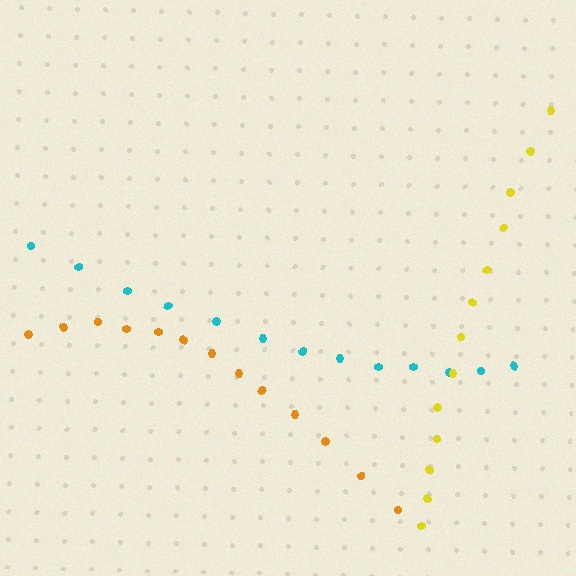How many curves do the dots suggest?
There are 3 distinct paths.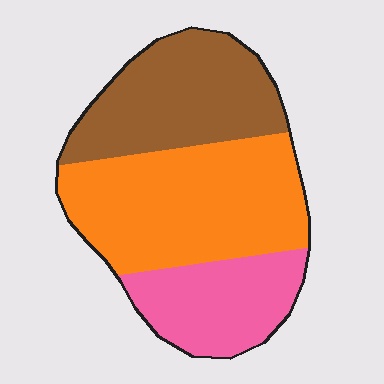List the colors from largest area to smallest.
From largest to smallest: orange, brown, pink.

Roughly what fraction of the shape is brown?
Brown takes up about one third (1/3) of the shape.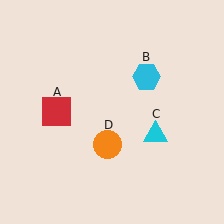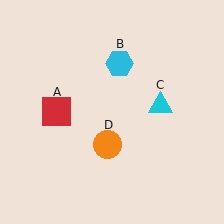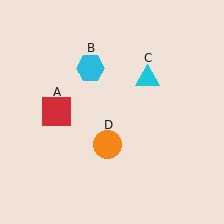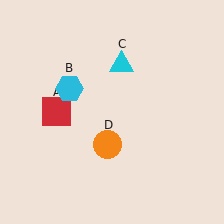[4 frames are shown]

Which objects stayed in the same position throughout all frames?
Red square (object A) and orange circle (object D) remained stationary.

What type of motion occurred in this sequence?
The cyan hexagon (object B), cyan triangle (object C) rotated counterclockwise around the center of the scene.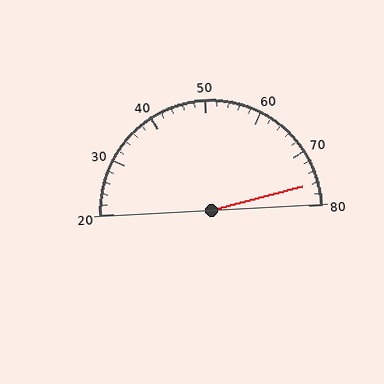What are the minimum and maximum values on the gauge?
The gauge ranges from 20 to 80.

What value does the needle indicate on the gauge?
The needle indicates approximately 76.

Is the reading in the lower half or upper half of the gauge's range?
The reading is in the upper half of the range (20 to 80).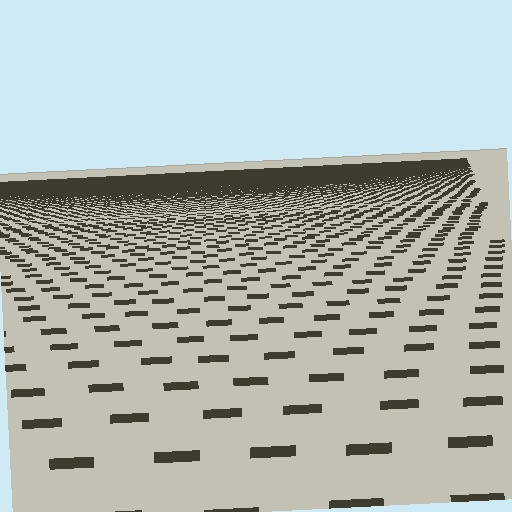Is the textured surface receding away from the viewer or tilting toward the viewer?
The surface is receding away from the viewer. Texture elements get smaller and denser toward the top.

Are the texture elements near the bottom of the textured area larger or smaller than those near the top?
Larger. Near the bottom, elements are closer to the viewer and appear at a bigger on-screen size.